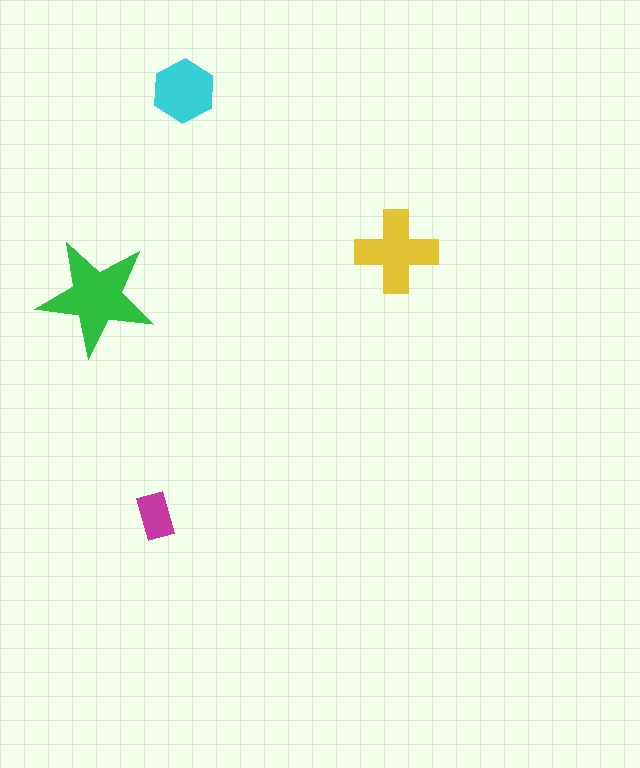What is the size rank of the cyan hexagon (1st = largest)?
3rd.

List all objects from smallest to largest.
The magenta rectangle, the cyan hexagon, the yellow cross, the green star.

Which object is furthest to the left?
The green star is leftmost.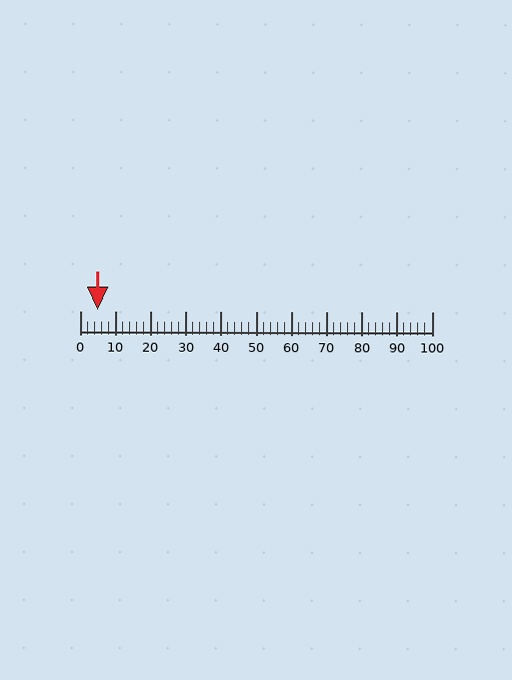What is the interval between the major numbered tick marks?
The major tick marks are spaced 10 units apart.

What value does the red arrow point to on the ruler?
The red arrow points to approximately 5.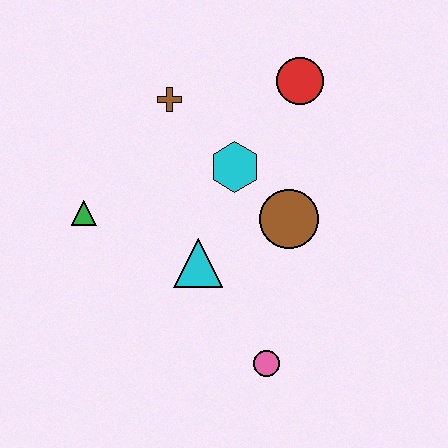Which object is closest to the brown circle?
The cyan hexagon is closest to the brown circle.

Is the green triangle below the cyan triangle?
No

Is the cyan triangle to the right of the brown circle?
No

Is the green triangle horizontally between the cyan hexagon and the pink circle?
No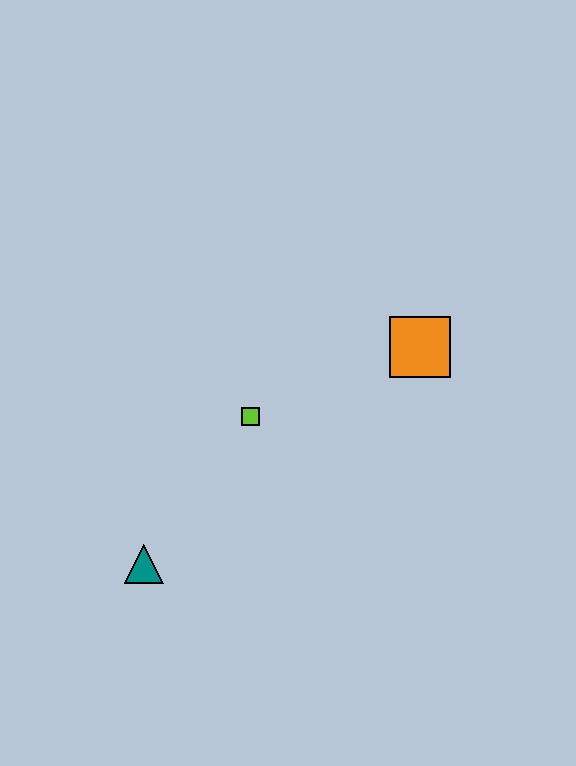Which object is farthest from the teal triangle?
The orange square is farthest from the teal triangle.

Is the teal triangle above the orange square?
No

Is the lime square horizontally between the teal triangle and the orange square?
Yes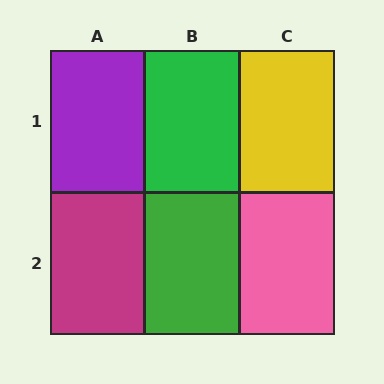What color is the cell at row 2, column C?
Pink.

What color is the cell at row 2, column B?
Green.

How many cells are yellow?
1 cell is yellow.